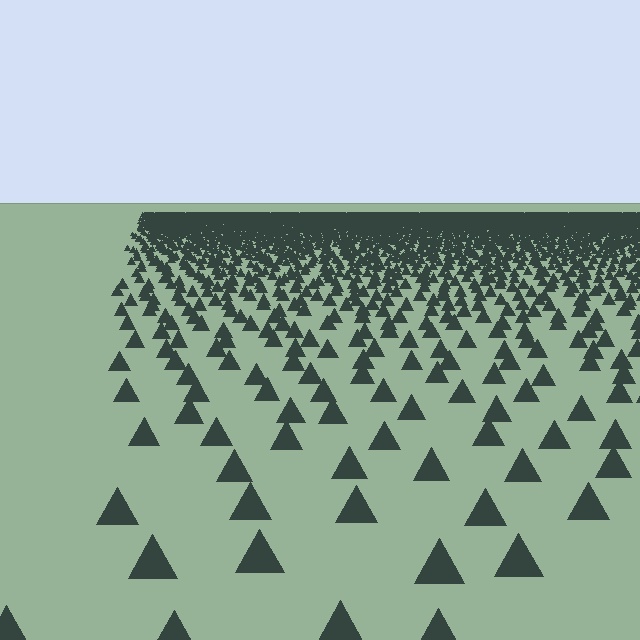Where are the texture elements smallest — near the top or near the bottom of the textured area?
Near the top.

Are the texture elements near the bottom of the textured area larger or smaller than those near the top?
Larger. Near the bottom, elements are closer to the viewer and appear at a bigger on-screen size.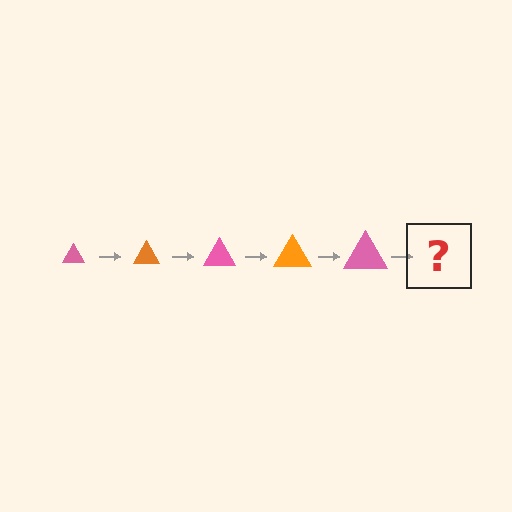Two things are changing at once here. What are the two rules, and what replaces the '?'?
The two rules are that the triangle grows larger each step and the color cycles through pink and orange. The '?' should be an orange triangle, larger than the previous one.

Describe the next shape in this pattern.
It should be an orange triangle, larger than the previous one.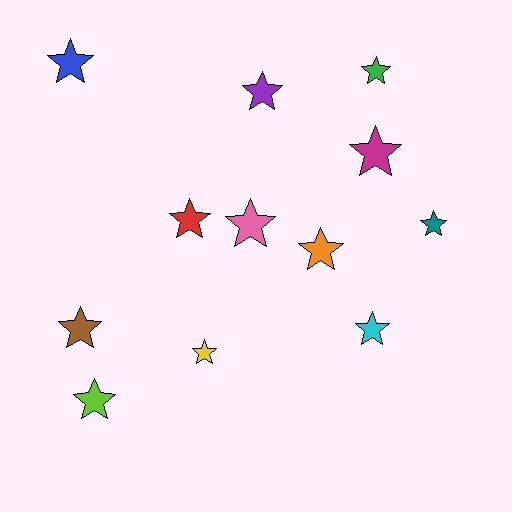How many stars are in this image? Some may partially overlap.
There are 12 stars.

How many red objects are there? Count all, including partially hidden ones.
There is 1 red object.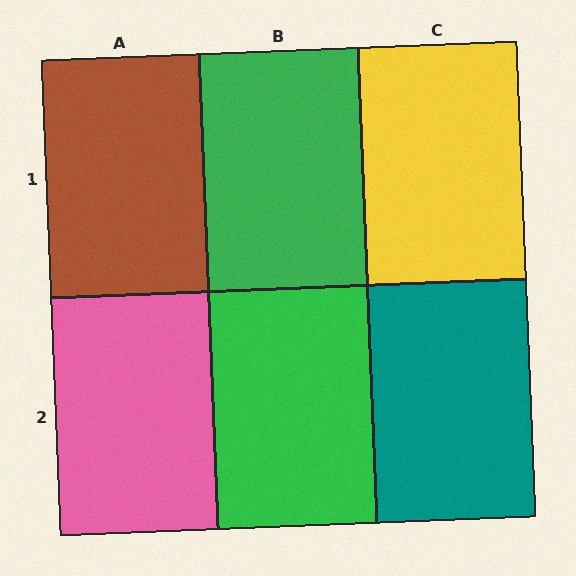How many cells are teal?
1 cell is teal.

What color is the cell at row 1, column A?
Brown.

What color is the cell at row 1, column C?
Yellow.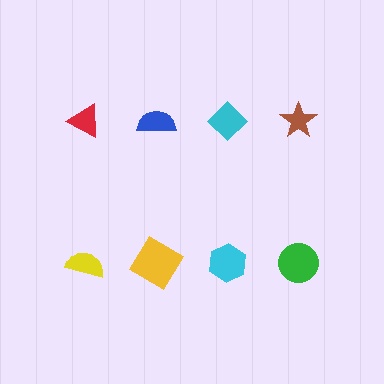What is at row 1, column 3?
A cyan diamond.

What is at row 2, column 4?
A green circle.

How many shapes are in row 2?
4 shapes.